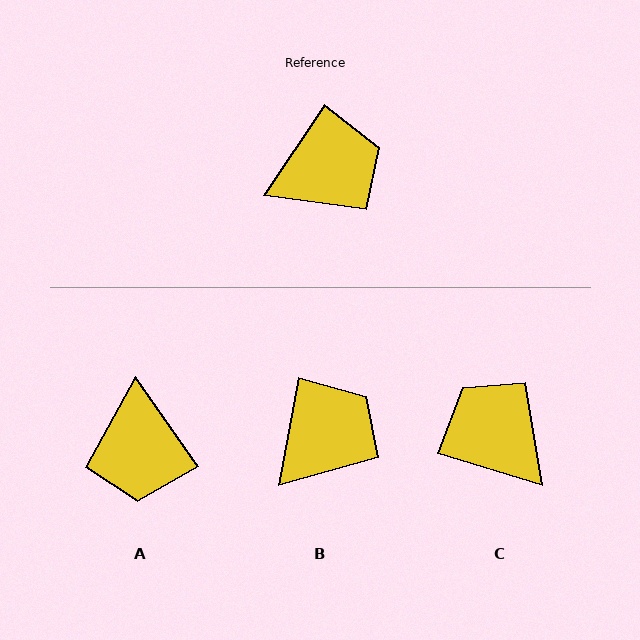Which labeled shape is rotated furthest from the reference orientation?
A, about 111 degrees away.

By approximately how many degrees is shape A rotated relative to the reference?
Approximately 111 degrees clockwise.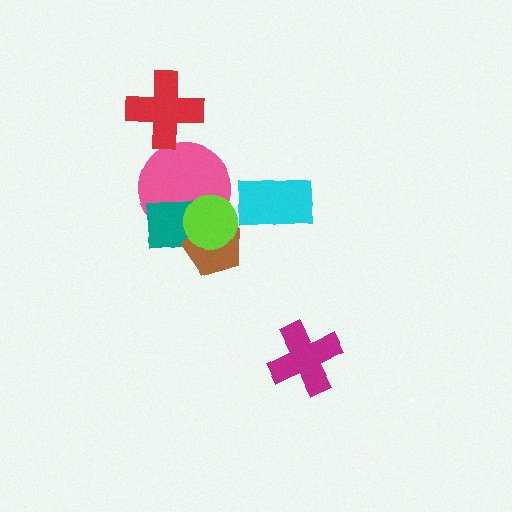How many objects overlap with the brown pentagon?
3 objects overlap with the brown pentagon.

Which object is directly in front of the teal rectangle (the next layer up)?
The brown pentagon is directly in front of the teal rectangle.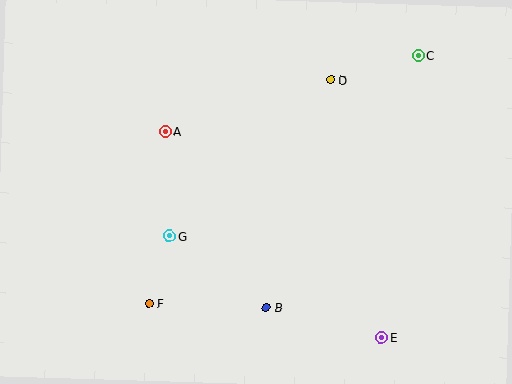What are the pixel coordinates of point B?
Point B is at (267, 308).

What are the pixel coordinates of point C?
Point C is at (419, 55).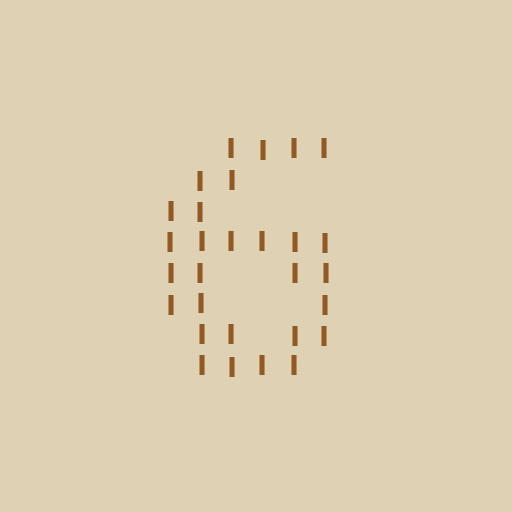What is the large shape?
The large shape is the digit 6.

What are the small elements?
The small elements are letter I's.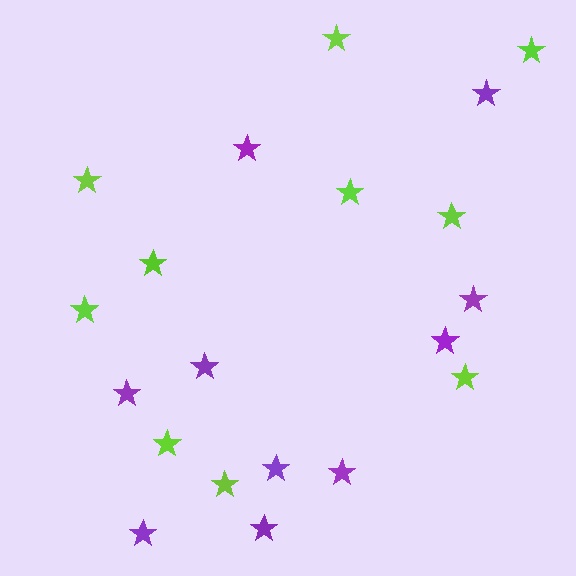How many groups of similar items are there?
There are 2 groups: one group of purple stars (10) and one group of lime stars (10).